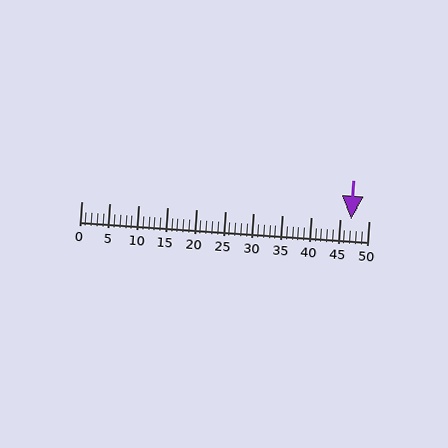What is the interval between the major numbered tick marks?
The major tick marks are spaced 5 units apart.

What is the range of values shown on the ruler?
The ruler shows values from 0 to 50.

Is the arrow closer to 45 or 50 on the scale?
The arrow is closer to 45.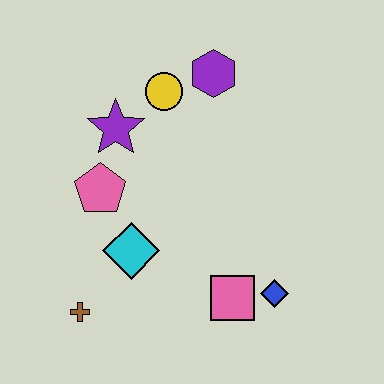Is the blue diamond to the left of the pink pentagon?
No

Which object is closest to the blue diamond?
The pink square is closest to the blue diamond.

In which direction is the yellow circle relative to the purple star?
The yellow circle is to the right of the purple star.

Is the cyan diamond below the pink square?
No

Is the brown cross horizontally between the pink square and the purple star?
No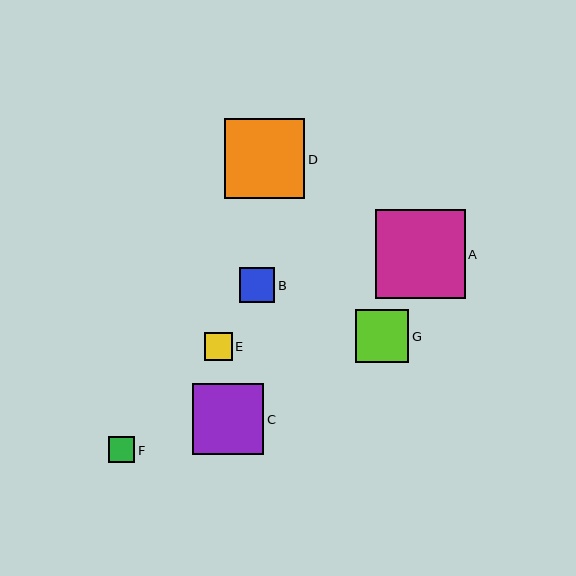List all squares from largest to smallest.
From largest to smallest: A, D, C, G, B, E, F.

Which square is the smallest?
Square F is the smallest with a size of approximately 27 pixels.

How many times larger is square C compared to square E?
Square C is approximately 2.5 times the size of square E.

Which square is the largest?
Square A is the largest with a size of approximately 90 pixels.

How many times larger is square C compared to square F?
Square C is approximately 2.7 times the size of square F.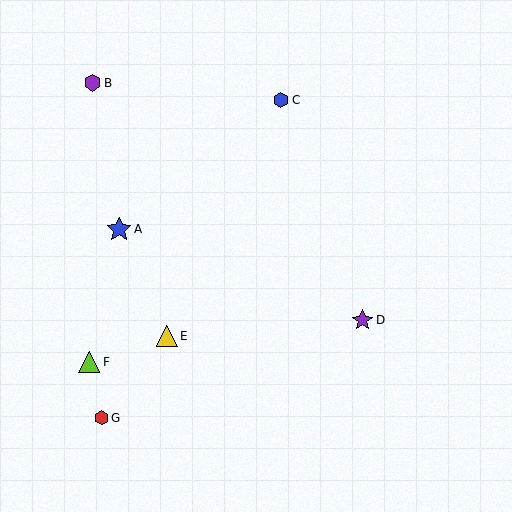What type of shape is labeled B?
Shape B is a purple hexagon.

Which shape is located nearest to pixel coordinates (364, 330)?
The purple star (labeled D) at (362, 320) is nearest to that location.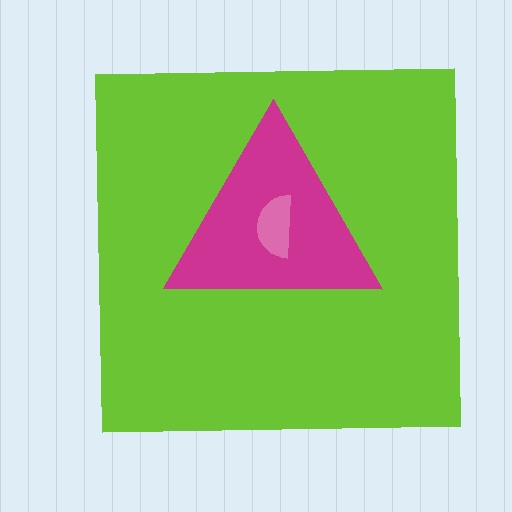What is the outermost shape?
The lime square.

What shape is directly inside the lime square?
The magenta triangle.